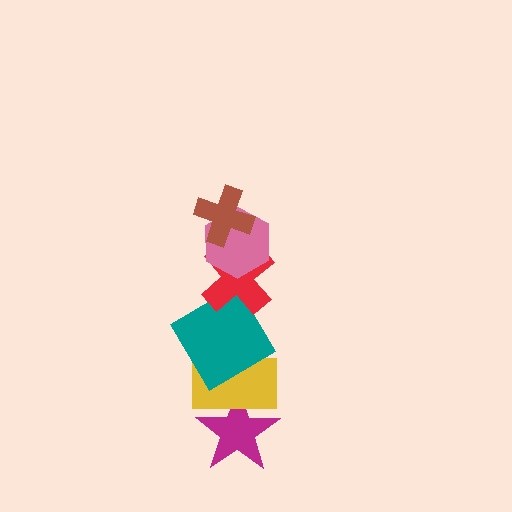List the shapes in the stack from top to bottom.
From top to bottom: the brown cross, the pink hexagon, the red cross, the teal diamond, the yellow rectangle, the magenta star.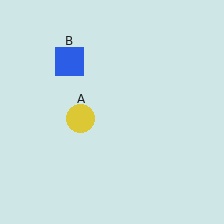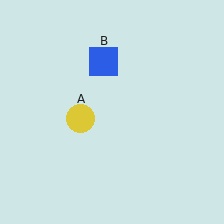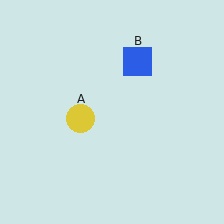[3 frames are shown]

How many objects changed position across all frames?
1 object changed position: blue square (object B).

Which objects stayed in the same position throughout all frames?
Yellow circle (object A) remained stationary.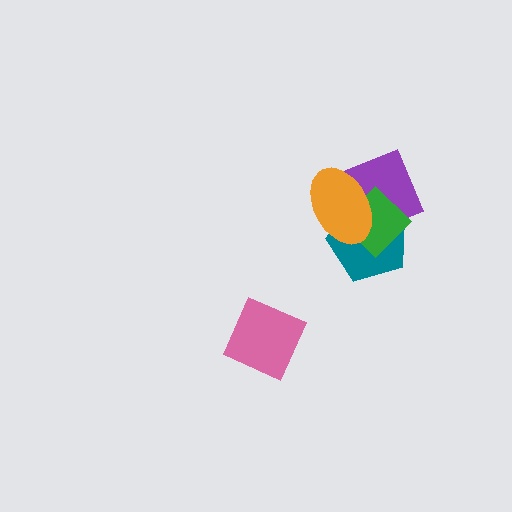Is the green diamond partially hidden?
Yes, it is partially covered by another shape.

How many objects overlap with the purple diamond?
3 objects overlap with the purple diamond.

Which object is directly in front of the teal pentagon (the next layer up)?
The green diamond is directly in front of the teal pentagon.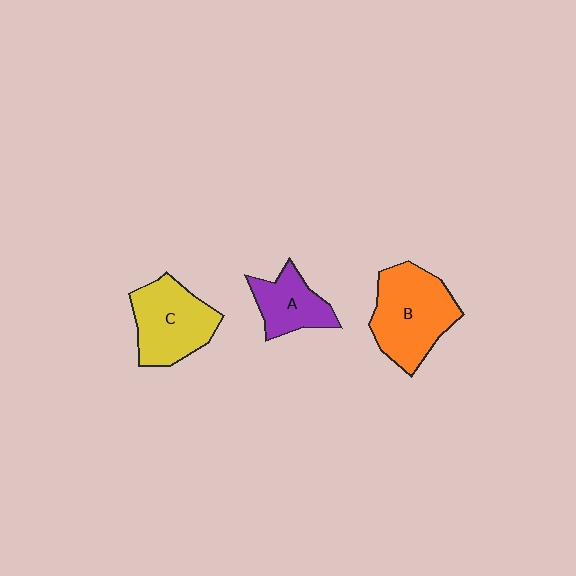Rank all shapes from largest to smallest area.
From largest to smallest: B (orange), C (yellow), A (purple).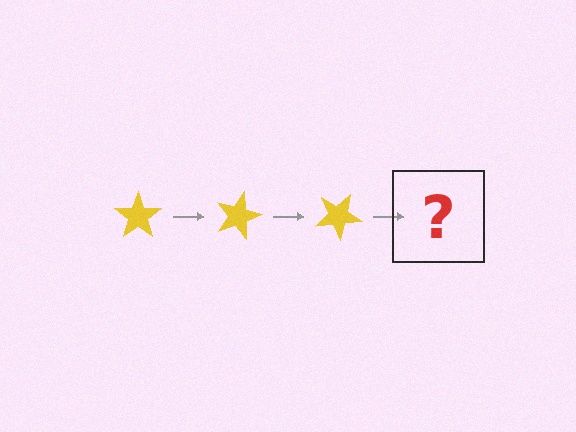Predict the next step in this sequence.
The next step is a yellow star rotated 45 degrees.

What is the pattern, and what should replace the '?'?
The pattern is that the star rotates 15 degrees each step. The '?' should be a yellow star rotated 45 degrees.